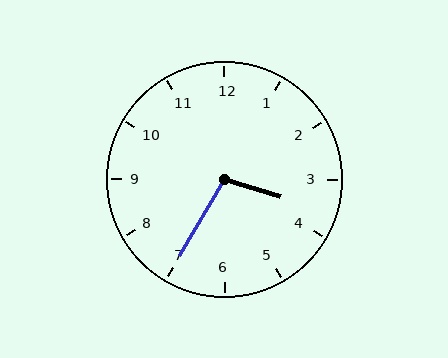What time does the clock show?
3:35.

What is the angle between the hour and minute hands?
Approximately 102 degrees.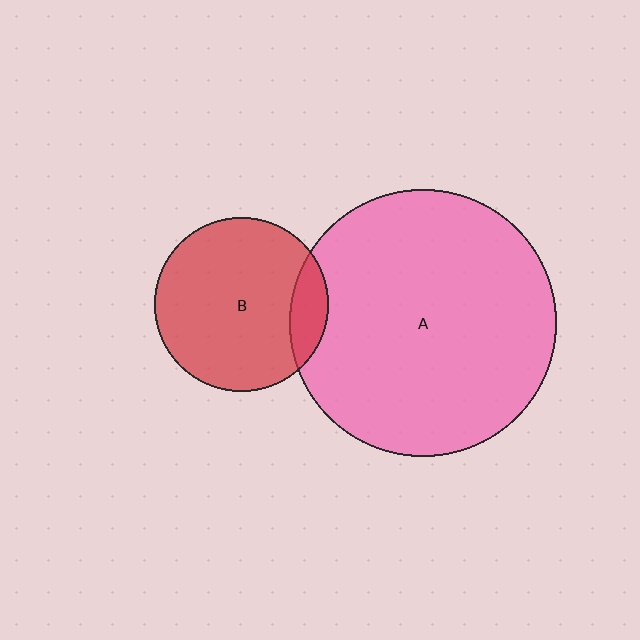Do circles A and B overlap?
Yes.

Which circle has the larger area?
Circle A (pink).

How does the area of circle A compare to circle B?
Approximately 2.4 times.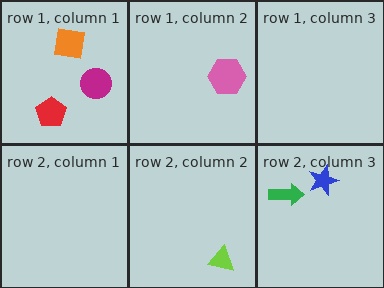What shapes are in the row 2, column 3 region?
The green arrow, the blue star.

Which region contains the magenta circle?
The row 1, column 1 region.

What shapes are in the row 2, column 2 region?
The lime triangle.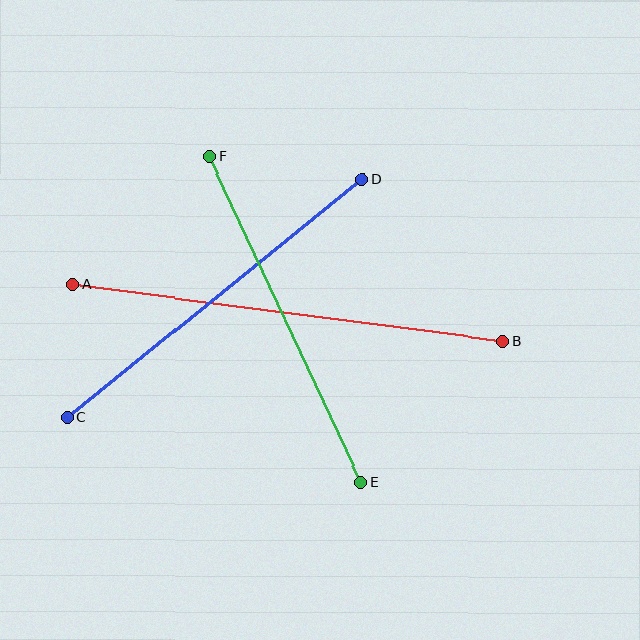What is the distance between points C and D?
The distance is approximately 379 pixels.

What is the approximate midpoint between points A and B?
The midpoint is at approximately (288, 313) pixels.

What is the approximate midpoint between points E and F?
The midpoint is at approximately (285, 319) pixels.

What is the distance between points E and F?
The distance is approximately 360 pixels.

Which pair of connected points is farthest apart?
Points A and B are farthest apart.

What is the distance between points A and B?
The distance is approximately 434 pixels.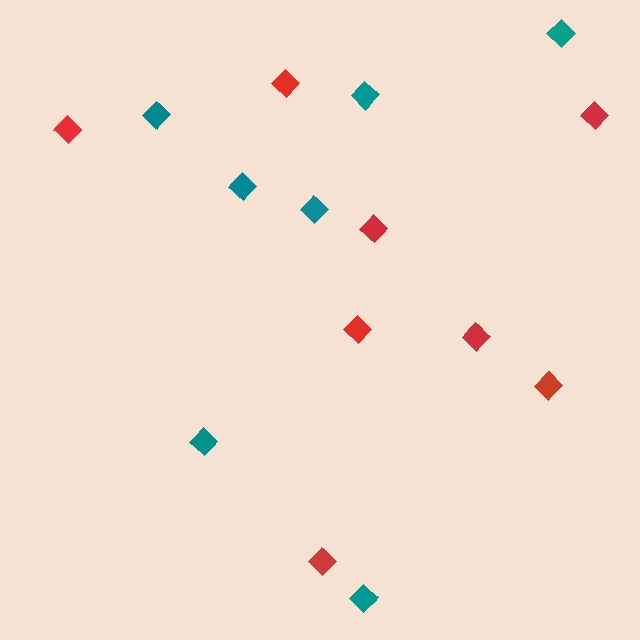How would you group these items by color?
There are 2 groups: one group of teal diamonds (7) and one group of red diamonds (8).